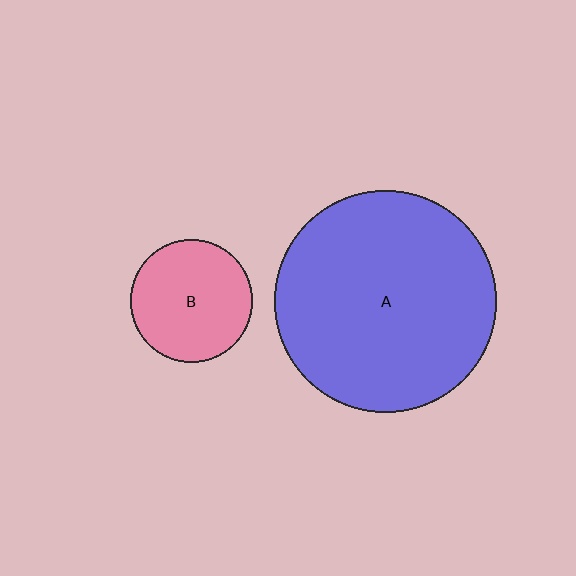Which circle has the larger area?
Circle A (blue).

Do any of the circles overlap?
No, none of the circles overlap.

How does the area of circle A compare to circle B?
Approximately 3.3 times.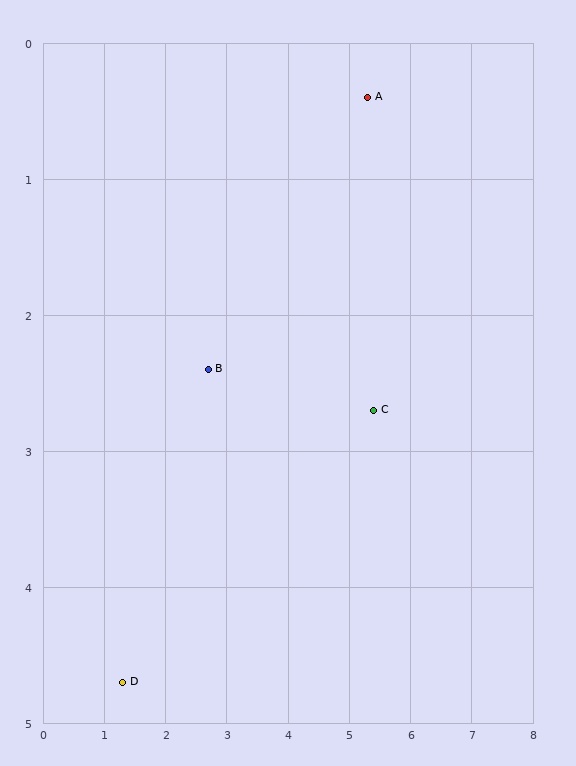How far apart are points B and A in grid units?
Points B and A are about 3.3 grid units apart.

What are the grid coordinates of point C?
Point C is at approximately (5.4, 2.7).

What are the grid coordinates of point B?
Point B is at approximately (2.7, 2.4).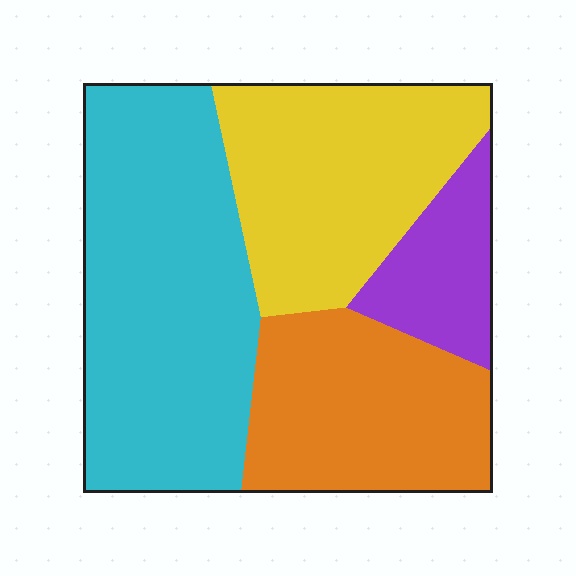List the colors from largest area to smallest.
From largest to smallest: cyan, yellow, orange, purple.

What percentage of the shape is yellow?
Yellow takes up about one quarter (1/4) of the shape.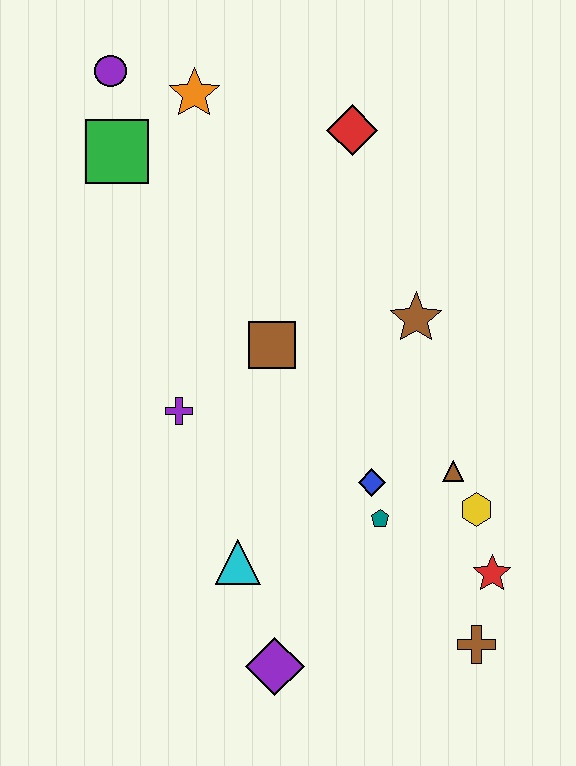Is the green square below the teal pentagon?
No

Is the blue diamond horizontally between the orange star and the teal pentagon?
Yes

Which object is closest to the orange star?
The purple circle is closest to the orange star.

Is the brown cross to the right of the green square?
Yes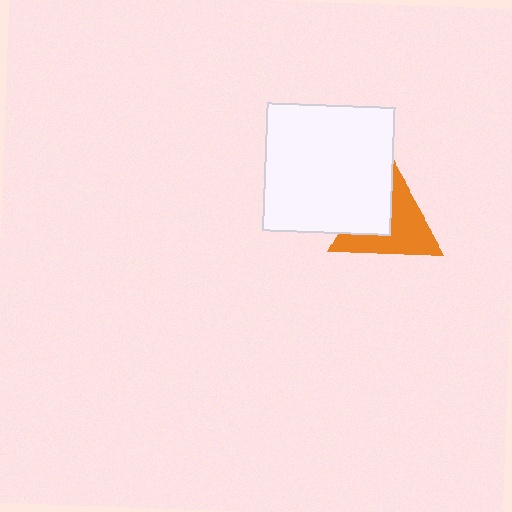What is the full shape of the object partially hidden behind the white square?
The partially hidden object is an orange triangle.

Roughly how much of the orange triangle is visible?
About half of it is visible (roughly 61%).